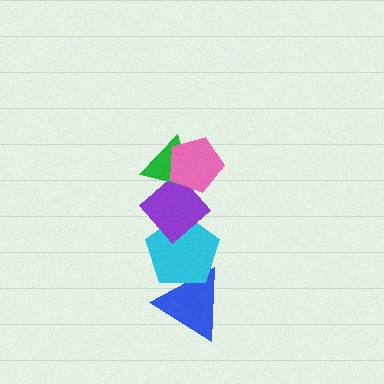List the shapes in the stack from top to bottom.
From top to bottom: the pink pentagon, the green triangle, the purple diamond, the cyan pentagon, the blue triangle.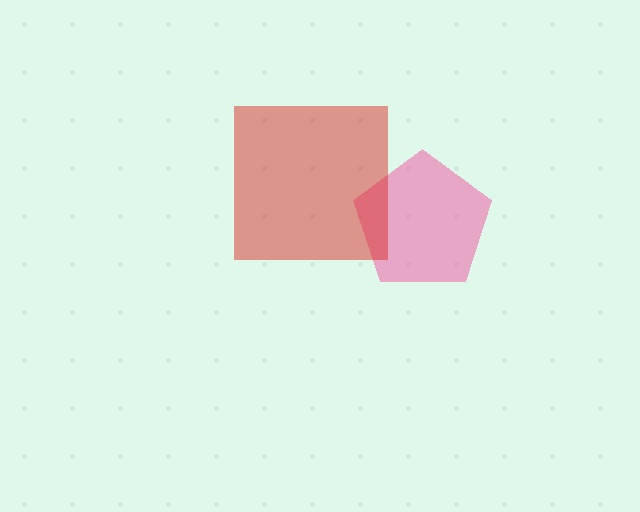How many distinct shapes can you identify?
There are 2 distinct shapes: a pink pentagon, a red square.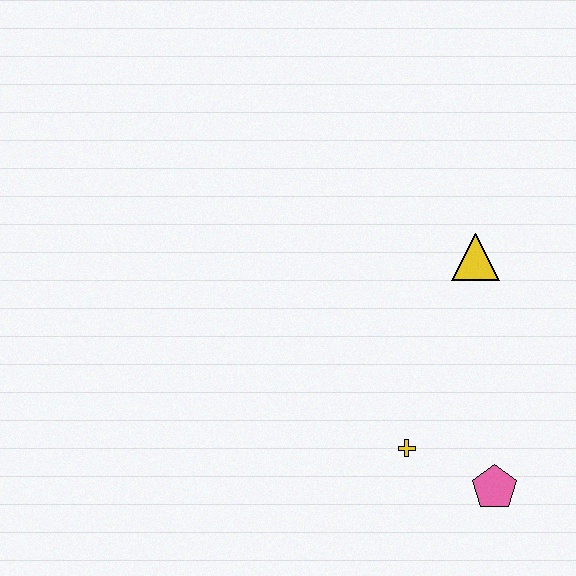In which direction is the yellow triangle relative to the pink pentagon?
The yellow triangle is above the pink pentagon.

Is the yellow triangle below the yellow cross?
No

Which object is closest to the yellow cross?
The pink pentagon is closest to the yellow cross.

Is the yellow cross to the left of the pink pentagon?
Yes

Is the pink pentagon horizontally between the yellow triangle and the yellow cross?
No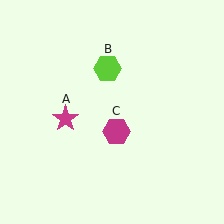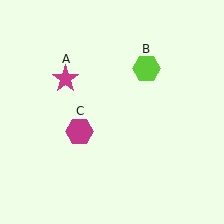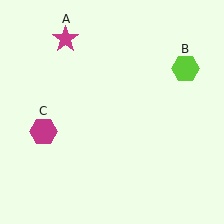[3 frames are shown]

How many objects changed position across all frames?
3 objects changed position: magenta star (object A), lime hexagon (object B), magenta hexagon (object C).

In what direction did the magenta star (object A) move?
The magenta star (object A) moved up.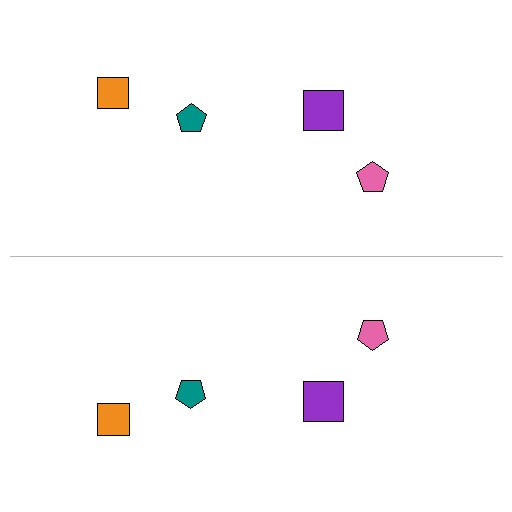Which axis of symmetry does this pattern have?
The pattern has a horizontal axis of symmetry running through the center of the image.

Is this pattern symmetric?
Yes, this pattern has bilateral (reflection) symmetry.